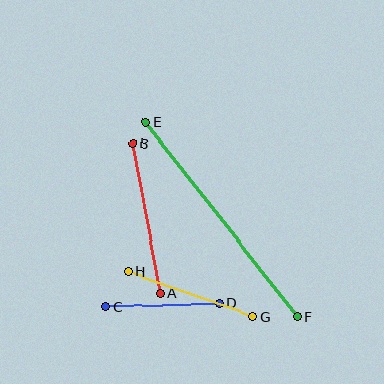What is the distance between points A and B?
The distance is approximately 152 pixels.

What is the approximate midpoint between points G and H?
The midpoint is at approximately (191, 294) pixels.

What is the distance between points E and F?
The distance is approximately 247 pixels.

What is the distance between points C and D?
The distance is approximately 114 pixels.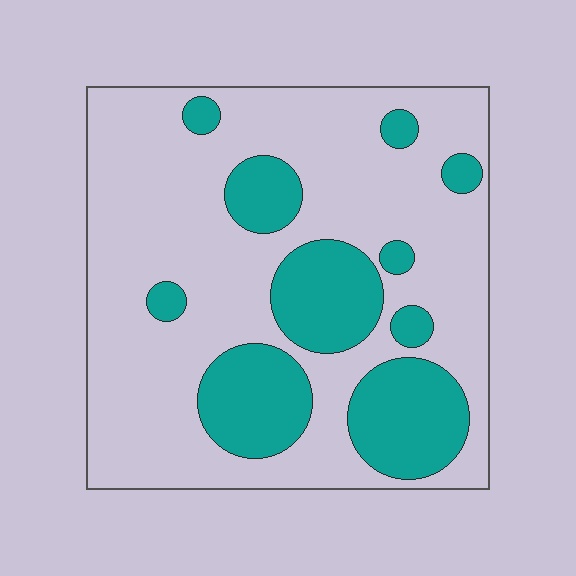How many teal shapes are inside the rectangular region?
10.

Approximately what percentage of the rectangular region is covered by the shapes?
Approximately 30%.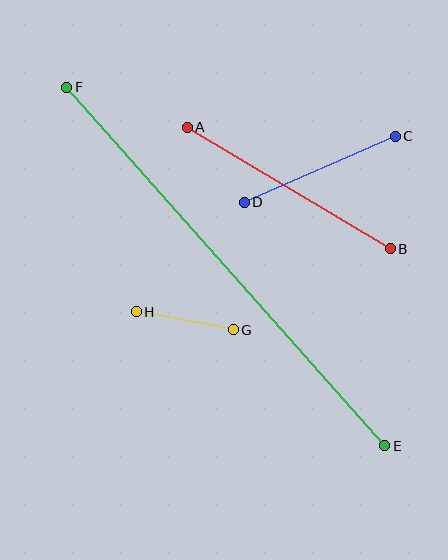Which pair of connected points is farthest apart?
Points E and F are farthest apart.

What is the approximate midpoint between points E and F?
The midpoint is at approximately (226, 266) pixels.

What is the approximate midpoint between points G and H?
The midpoint is at approximately (185, 321) pixels.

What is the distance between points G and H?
The distance is approximately 99 pixels.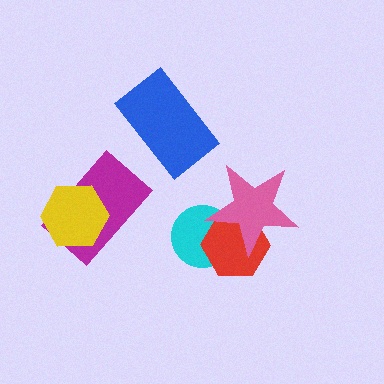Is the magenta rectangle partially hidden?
Yes, it is partially covered by another shape.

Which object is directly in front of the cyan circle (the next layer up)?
The red hexagon is directly in front of the cyan circle.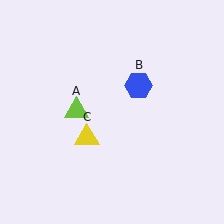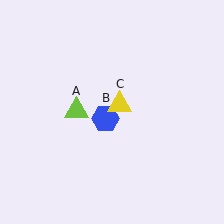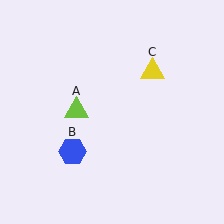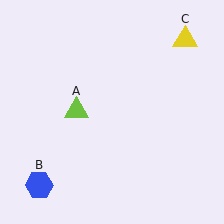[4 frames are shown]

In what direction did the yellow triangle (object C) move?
The yellow triangle (object C) moved up and to the right.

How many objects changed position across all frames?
2 objects changed position: blue hexagon (object B), yellow triangle (object C).